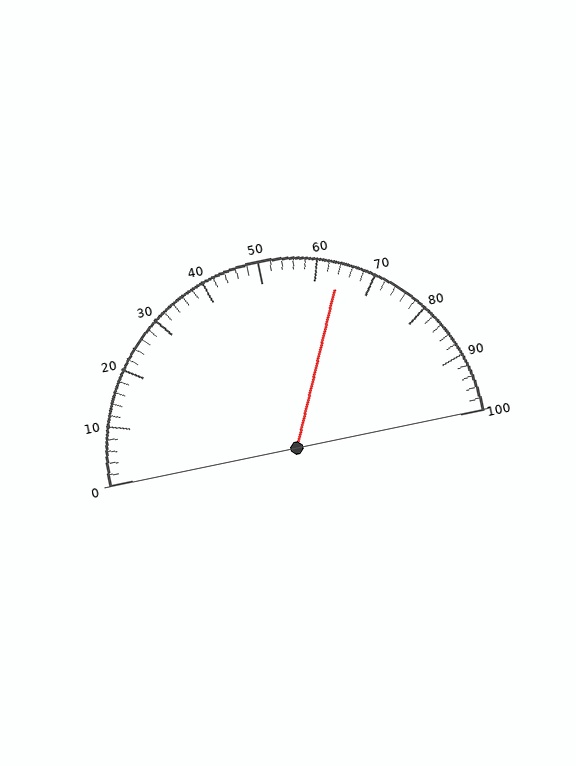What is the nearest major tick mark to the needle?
The nearest major tick mark is 60.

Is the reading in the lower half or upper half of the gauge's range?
The reading is in the upper half of the range (0 to 100).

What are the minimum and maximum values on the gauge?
The gauge ranges from 0 to 100.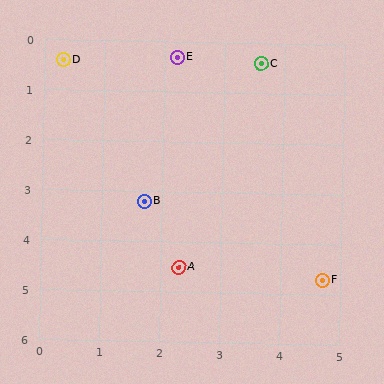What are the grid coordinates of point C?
Point C is at approximately (3.6, 0.4).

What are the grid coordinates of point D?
Point D is at approximately (0.3, 0.4).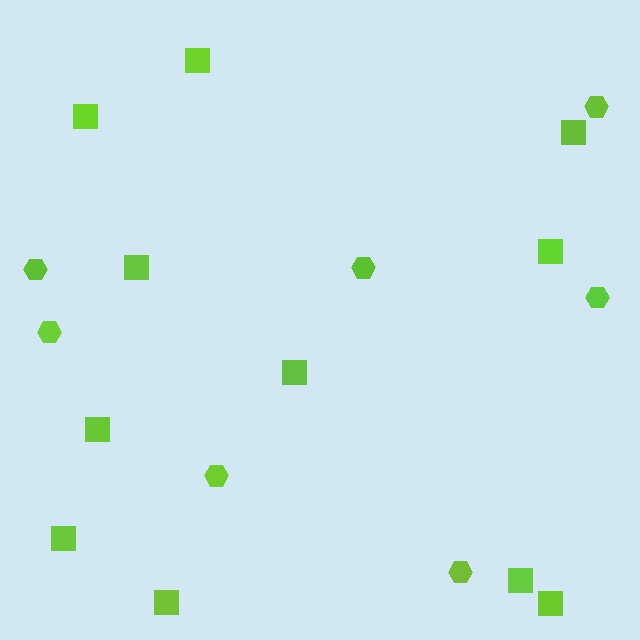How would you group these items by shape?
There are 2 groups: one group of hexagons (7) and one group of squares (11).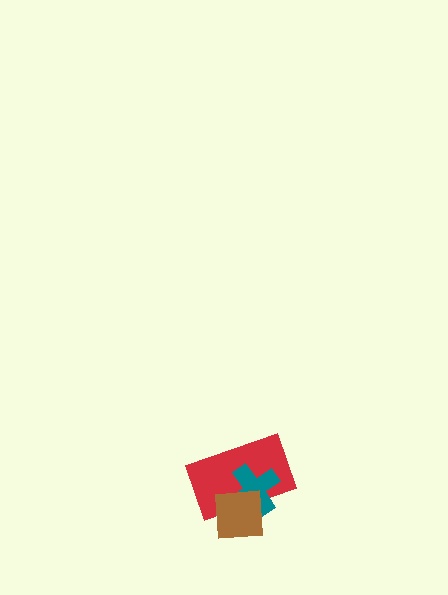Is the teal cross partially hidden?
Yes, it is partially covered by another shape.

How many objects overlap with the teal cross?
2 objects overlap with the teal cross.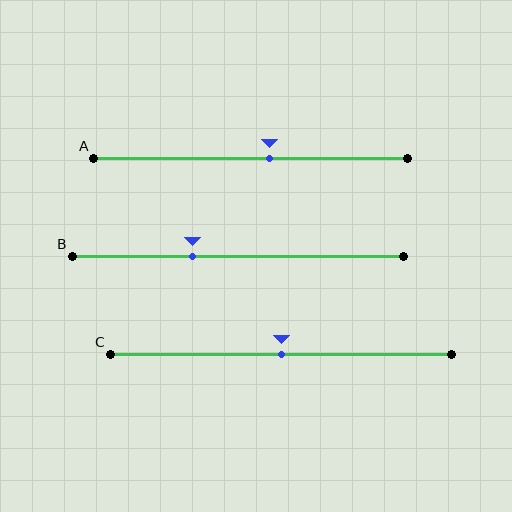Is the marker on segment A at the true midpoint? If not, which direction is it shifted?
No, the marker on segment A is shifted to the right by about 6% of the segment length.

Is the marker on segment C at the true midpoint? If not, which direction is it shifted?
Yes, the marker on segment C is at the true midpoint.